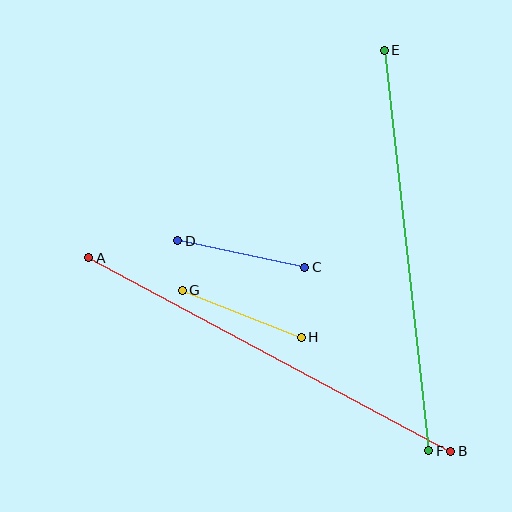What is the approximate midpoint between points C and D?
The midpoint is at approximately (241, 254) pixels.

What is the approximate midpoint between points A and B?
The midpoint is at approximately (270, 355) pixels.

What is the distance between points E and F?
The distance is approximately 403 pixels.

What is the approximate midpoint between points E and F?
The midpoint is at approximately (407, 250) pixels.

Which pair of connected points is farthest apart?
Points A and B are farthest apart.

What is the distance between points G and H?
The distance is approximately 128 pixels.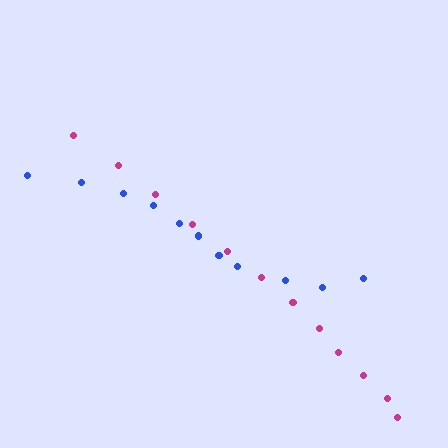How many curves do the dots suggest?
There are 2 distinct paths.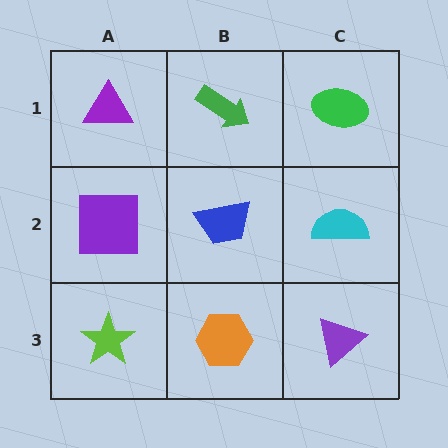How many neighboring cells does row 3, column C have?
2.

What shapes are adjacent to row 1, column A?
A purple square (row 2, column A), a green arrow (row 1, column B).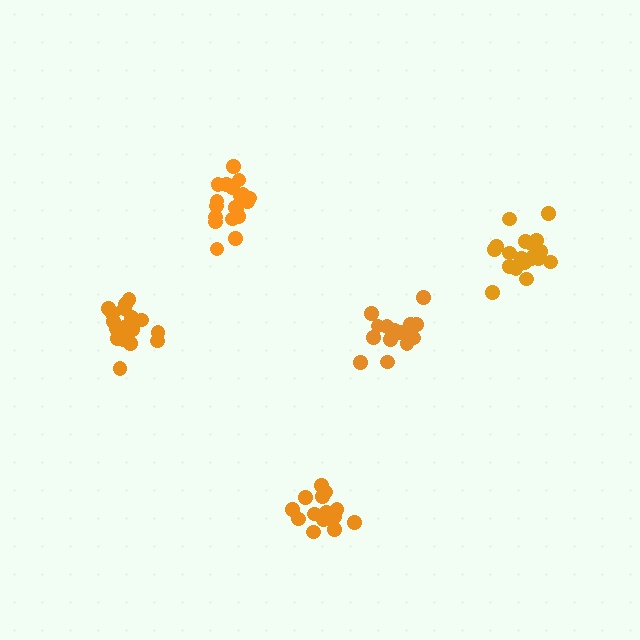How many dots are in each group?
Group 1: 19 dots, Group 2: 19 dots, Group 3: 16 dots, Group 4: 20 dots, Group 5: 15 dots (89 total).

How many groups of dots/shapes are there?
There are 5 groups.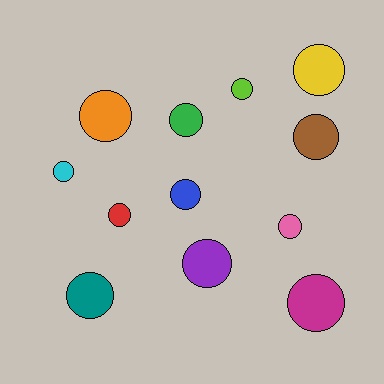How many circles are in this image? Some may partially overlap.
There are 12 circles.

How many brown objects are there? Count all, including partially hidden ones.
There is 1 brown object.